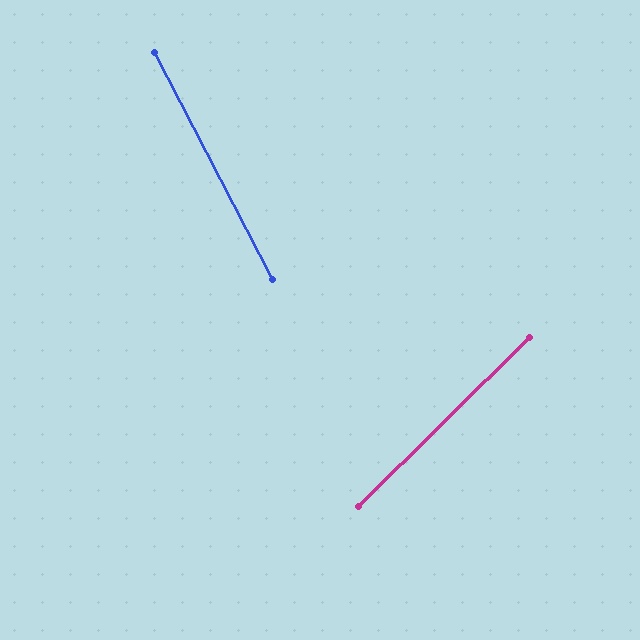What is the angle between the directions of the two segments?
Approximately 73 degrees.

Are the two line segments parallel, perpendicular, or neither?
Neither parallel nor perpendicular — they differ by about 73°.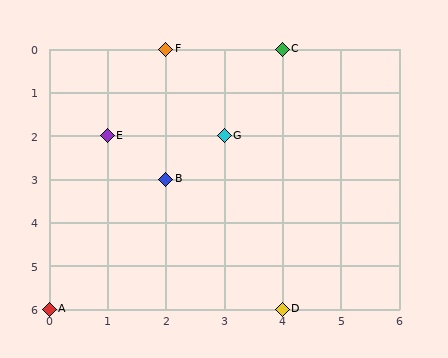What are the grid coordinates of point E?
Point E is at grid coordinates (1, 2).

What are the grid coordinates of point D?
Point D is at grid coordinates (4, 6).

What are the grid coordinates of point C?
Point C is at grid coordinates (4, 0).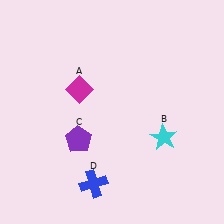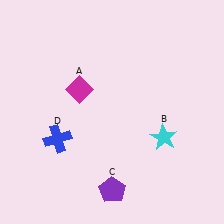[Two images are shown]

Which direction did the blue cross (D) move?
The blue cross (D) moved up.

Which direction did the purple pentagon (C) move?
The purple pentagon (C) moved down.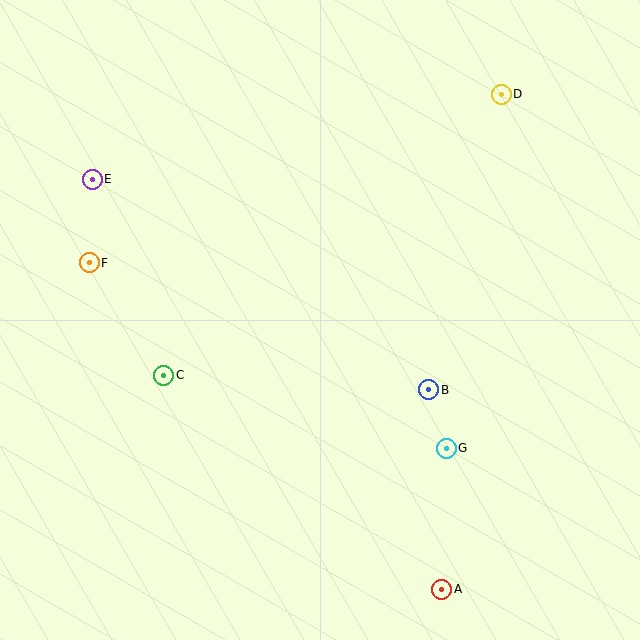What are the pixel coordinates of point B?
Point B is at (429, 390).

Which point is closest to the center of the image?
Point B at (429, 390) is closest to the center.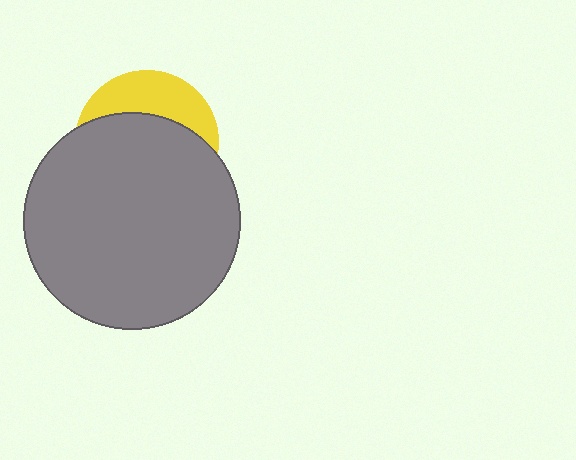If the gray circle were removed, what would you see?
You would see the complete yellow circle.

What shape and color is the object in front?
The object in front is a gray circle.